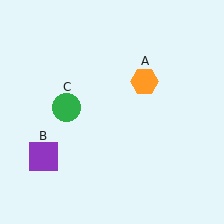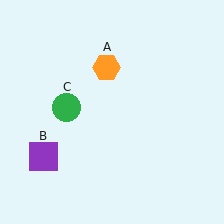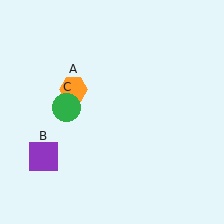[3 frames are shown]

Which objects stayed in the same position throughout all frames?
Purple square (object B) and green circle (object C) remained stationary.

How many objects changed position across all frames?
1 object changed position: orange hexagon (object A).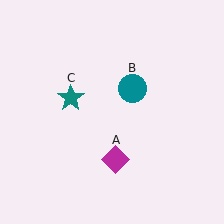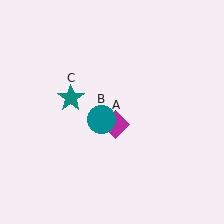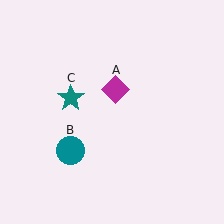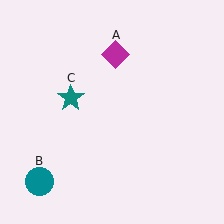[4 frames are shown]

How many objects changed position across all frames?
2 objects changed position: magenta diamond (object A), teal circle (object B).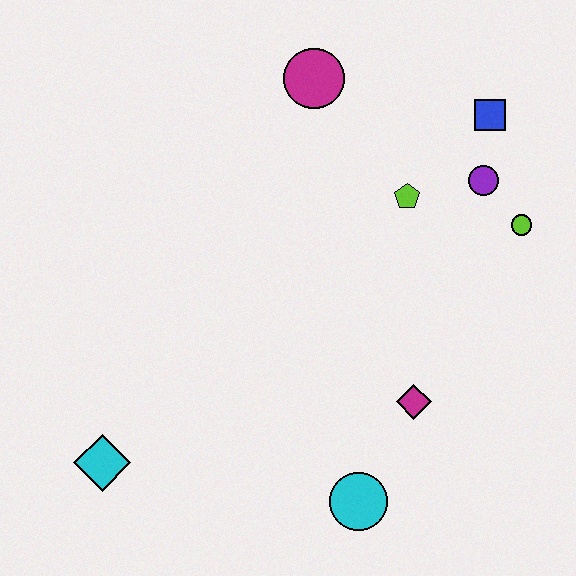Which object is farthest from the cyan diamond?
The blue square is farthest from the cyan diamond.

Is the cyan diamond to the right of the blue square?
No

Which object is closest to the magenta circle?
The lime pentagon is closest to the magenta circle.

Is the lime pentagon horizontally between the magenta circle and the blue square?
Yes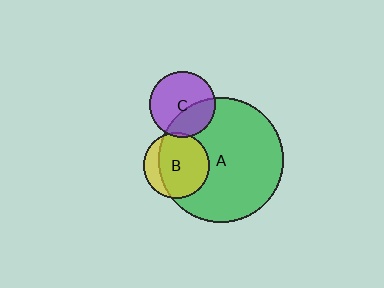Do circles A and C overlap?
Yes.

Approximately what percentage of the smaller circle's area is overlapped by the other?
Approximately 35%.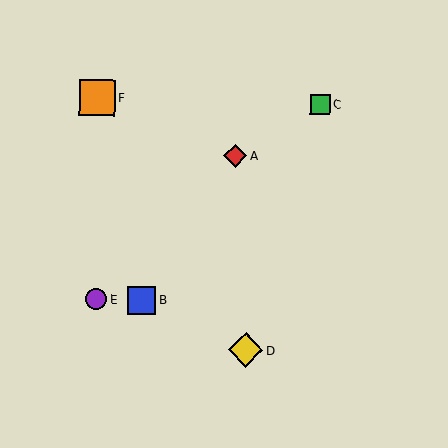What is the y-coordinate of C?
Object C is at y≈104.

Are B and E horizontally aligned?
Yes, both are at y≈300.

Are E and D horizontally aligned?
No, E is at y≈300 and D is at y≈350.